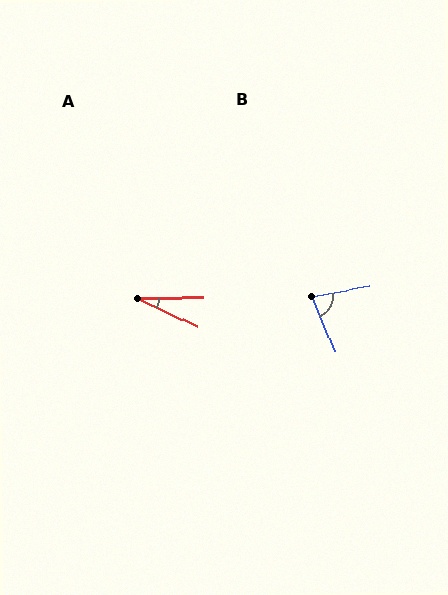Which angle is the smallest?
A, at approximately 25 degrees.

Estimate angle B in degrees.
Approximately 77 degrees.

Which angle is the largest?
B, at approximately 77 degrees.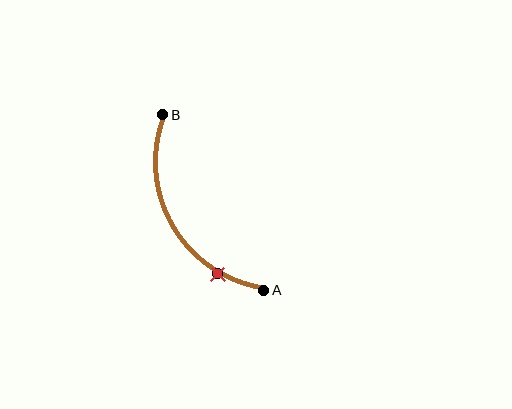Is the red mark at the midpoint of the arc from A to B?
No. The red mark lies on the arc but is closer to endpoint A. The arc midpoint would be at the point on the curve equidistant along the arc from both A and B.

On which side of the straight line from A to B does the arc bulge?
The arc bulges to the left of the straight line connecting A and B.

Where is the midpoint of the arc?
The arc midpoint is the point on the curve farthest from the straight line joining A and B. It sits to the left of that line.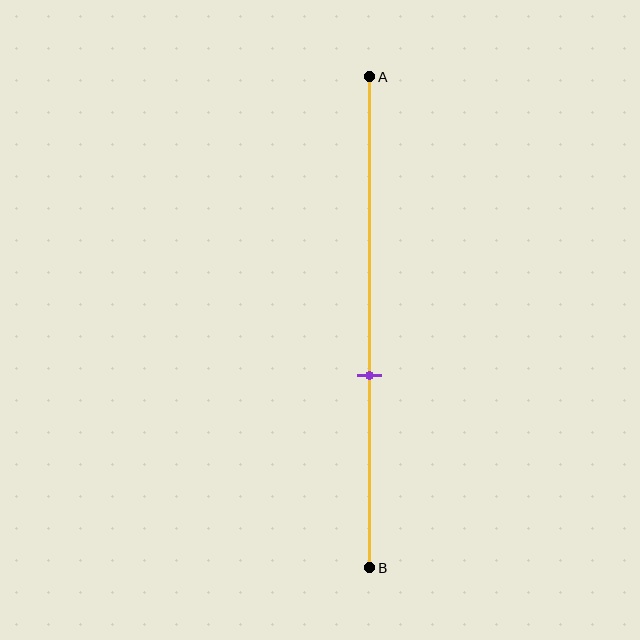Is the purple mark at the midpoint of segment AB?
No, the mark is at about 60% from A, not at the 50% midpoint.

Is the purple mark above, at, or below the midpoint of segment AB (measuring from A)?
The purple mark is below the midpoint of segment AB.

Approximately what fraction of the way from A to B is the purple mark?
The purple mark is approximately 60% of the way from A to B.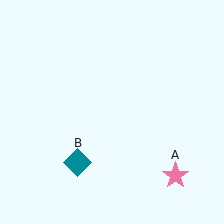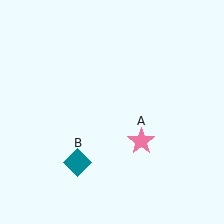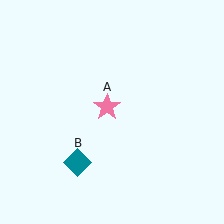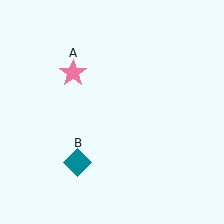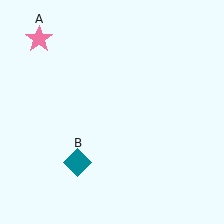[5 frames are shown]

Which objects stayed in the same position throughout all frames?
Teal diamond (object B) remained stationary.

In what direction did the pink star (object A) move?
The pink star (object A) moved up and to the left.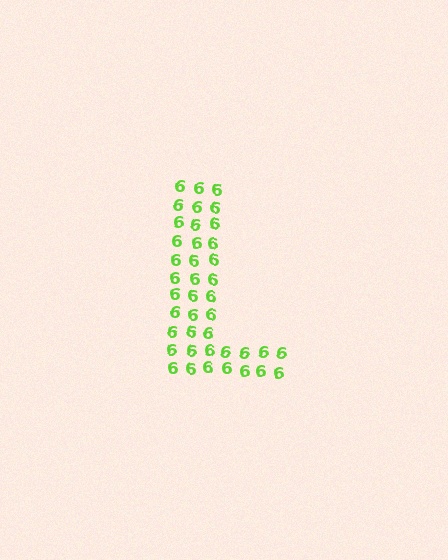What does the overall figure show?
The overall figure shows the letter L.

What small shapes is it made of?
It is made of small digit 6's.